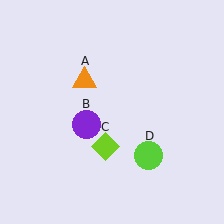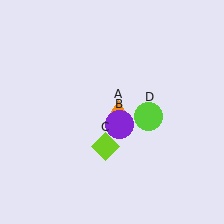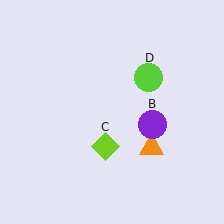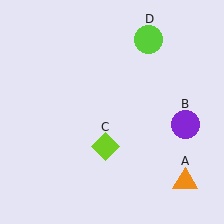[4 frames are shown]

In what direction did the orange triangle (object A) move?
The orange triangle (object A) moved down and to the right.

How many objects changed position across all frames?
3 objects changed position: orange triangle (object A), purple circle (object B), lime circle (object D).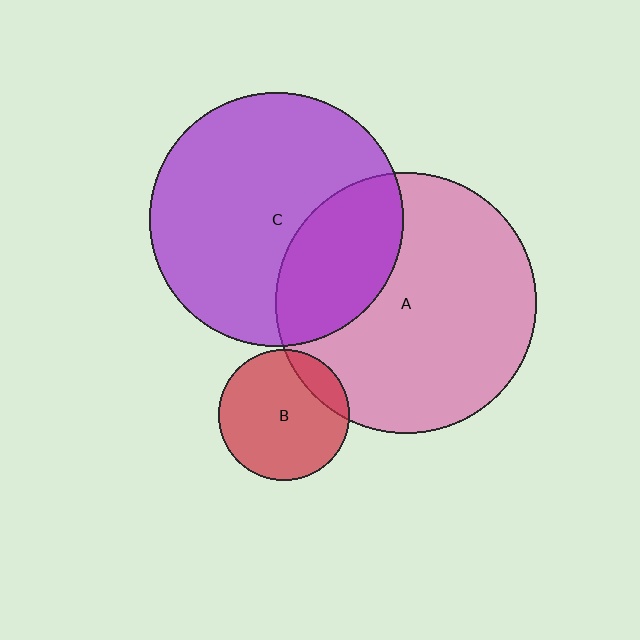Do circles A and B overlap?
Yes.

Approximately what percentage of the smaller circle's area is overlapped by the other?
Approximately 15%.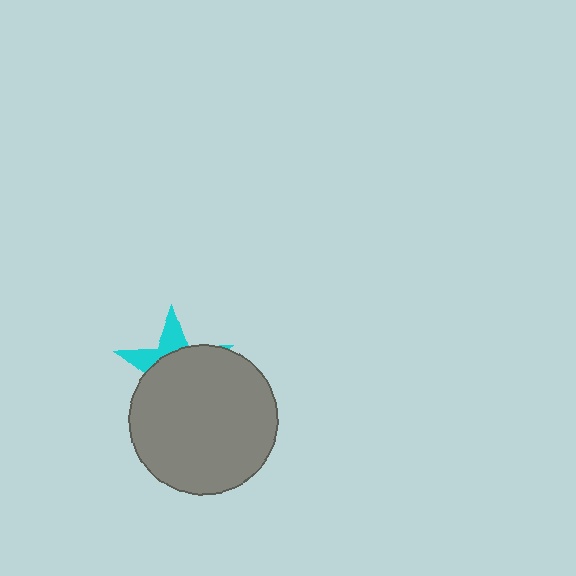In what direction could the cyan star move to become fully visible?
The cyan star could move up. That would shift it out from behind the gray circle entirely.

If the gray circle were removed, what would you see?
You would see the complete cyan star.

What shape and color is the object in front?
The object in front is a gray circle.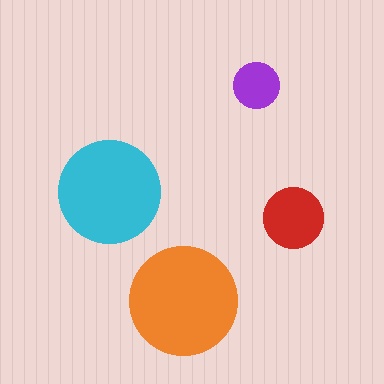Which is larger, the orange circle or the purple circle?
The orange one.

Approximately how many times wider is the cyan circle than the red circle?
About 1.5 times wider.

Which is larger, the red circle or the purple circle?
The red one.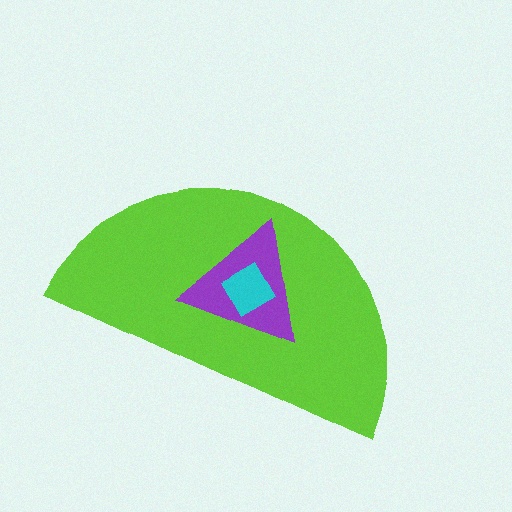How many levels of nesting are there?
3.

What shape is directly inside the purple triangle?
The cyan diamond.